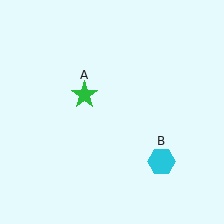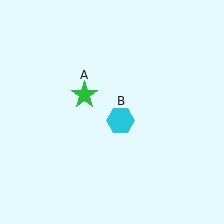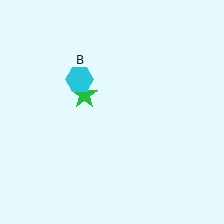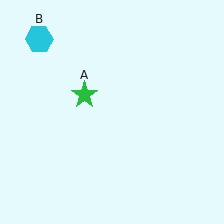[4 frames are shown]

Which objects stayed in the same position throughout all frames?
Green star (object A) remained stationary.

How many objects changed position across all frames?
1 object changed position: cyan hexagon (object B).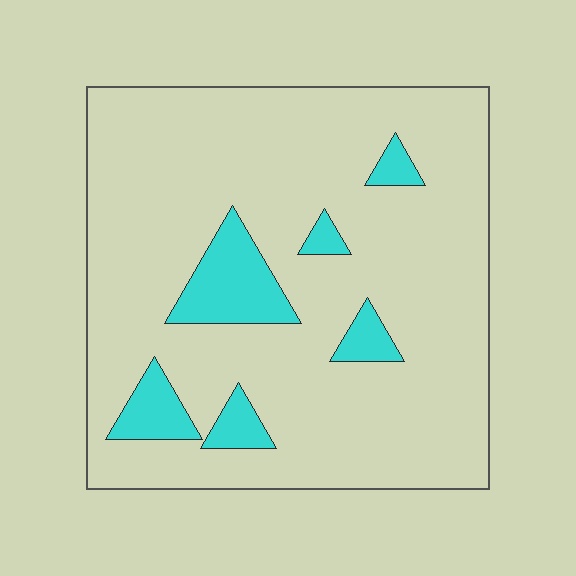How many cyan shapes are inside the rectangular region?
6.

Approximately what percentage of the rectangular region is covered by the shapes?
Approximately 15%.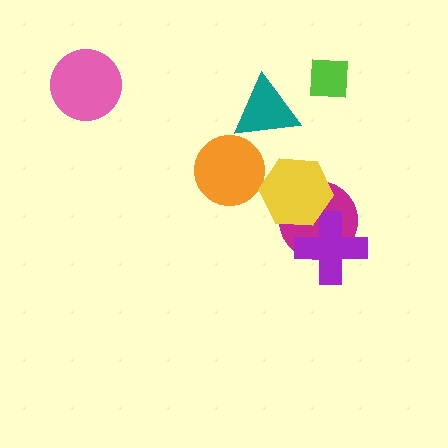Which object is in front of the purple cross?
The yellow hexagon is in front of the purple cross.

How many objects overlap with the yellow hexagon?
2 objects overlap with the yellow hexagon.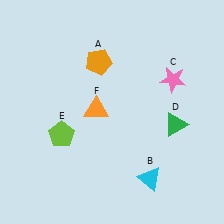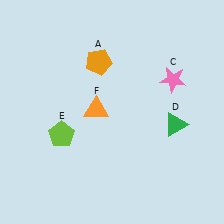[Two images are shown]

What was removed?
The cyan triangle (B) was removed in Image 2.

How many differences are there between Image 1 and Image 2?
There is 1 difference between the two images.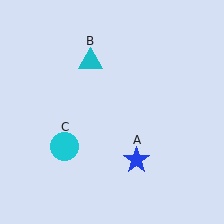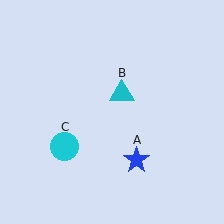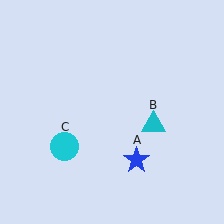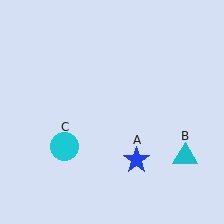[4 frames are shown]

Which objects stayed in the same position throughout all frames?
Blue star (object A) and cyan circle (object C) remained stationary.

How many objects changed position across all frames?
1 object changed position: cyan triangle (object B).